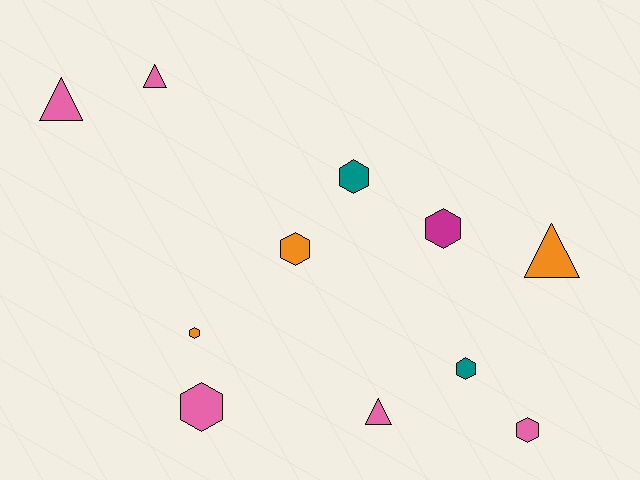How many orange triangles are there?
There is 1 orange triangle.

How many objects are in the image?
There are 11 objects.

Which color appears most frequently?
Pink, with 5 objects.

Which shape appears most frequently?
Hexagon, with 7 objects.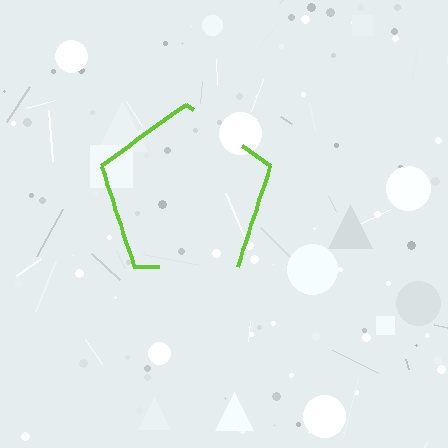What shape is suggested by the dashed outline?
The dashed outline suggests a pentagon.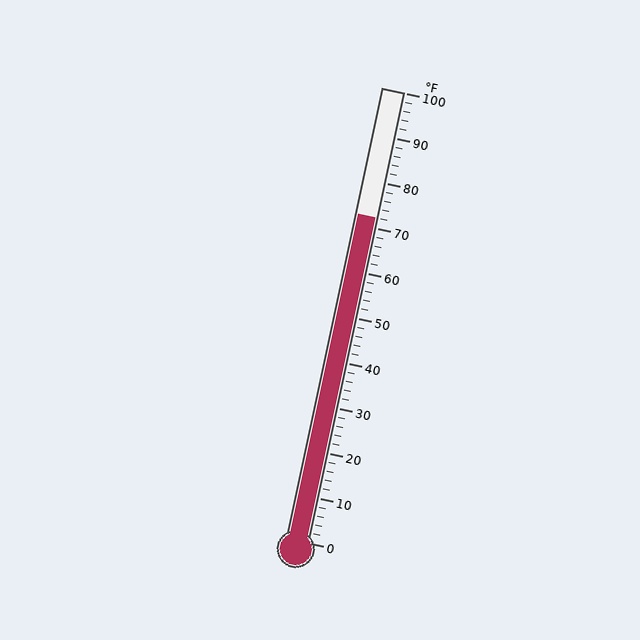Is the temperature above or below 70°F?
The temperature is above 70°F.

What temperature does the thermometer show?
The thermometer shows approximately 72°F.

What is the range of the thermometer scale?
The thermometer scale ranges from 0°F to 100°F.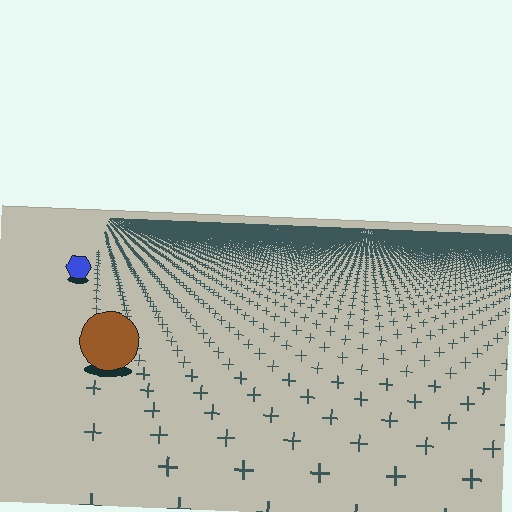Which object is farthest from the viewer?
The blue hexagon is farthest from the viewer. It appears smaller and the ground texture around it is denser.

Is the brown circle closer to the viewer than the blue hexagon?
Yes. The brown circle is closer — you can tell from the texture gradient: the ground texture is coarser near it.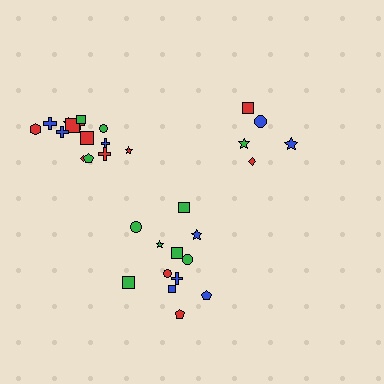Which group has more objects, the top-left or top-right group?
The top-left group.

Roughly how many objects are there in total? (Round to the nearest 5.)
Roughly 30 objects in total.